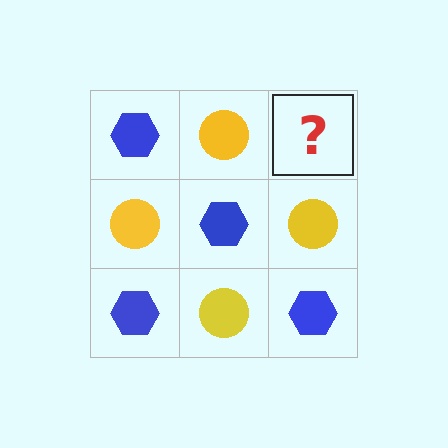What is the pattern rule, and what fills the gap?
The rule is that it alternates blue hexagon and yellow circle in a checkerboard pattern. The gap should be filled with a blue hexagon.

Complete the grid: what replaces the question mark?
The question mark should be replaced with a blue hexagon.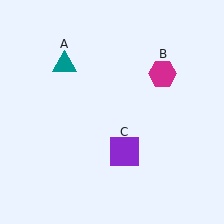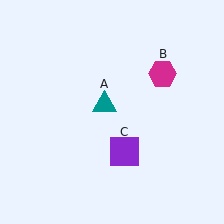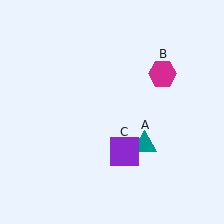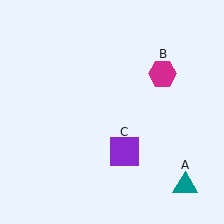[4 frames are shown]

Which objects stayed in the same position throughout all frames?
Magenta hexagon (object B) and purple square (object C) remained stationary.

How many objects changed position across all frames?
1 object changed position: teal triangle (object A).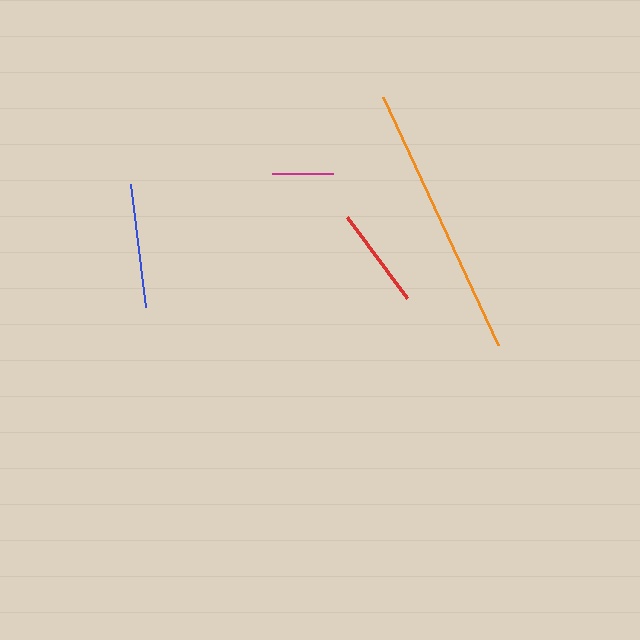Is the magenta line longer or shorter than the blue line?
The blue line is longer than the magenta line.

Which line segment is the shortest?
The magenta line is the shortest at approximately 61 pixels.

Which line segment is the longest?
The orange line is the longest at approximately 273 pixels.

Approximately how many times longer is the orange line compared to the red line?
The orange line is approximately 2.7 times the length of the red line.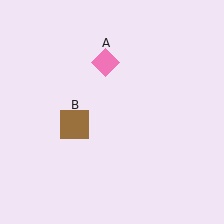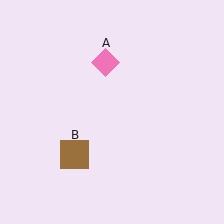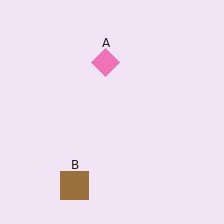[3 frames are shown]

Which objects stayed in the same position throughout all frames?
Pink diamond (object A) remained stationary.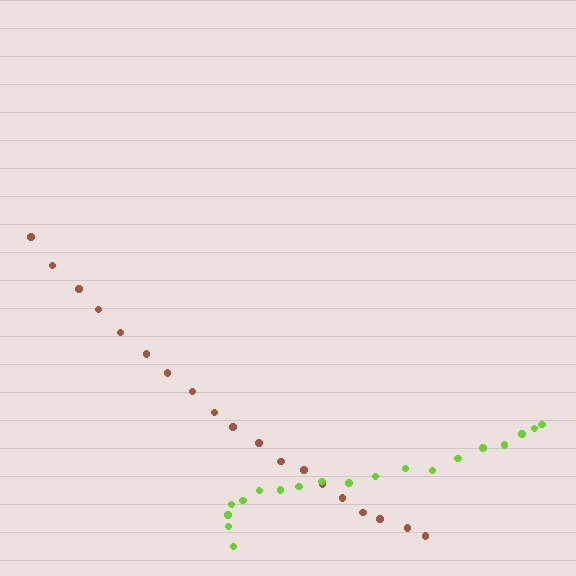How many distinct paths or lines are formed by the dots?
There are 2 distinct paths.